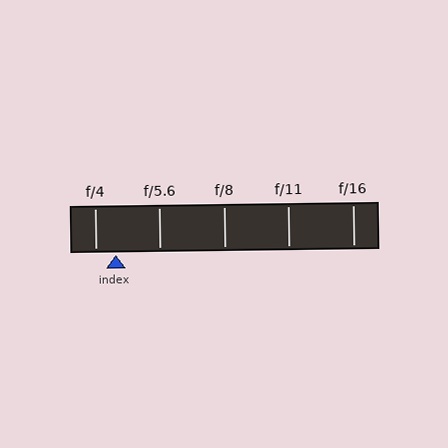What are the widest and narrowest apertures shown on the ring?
The widest aperture shown is f/4 and the narrowest is f/16.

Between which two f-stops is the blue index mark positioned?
The index mark is between f/4 and f/5.6.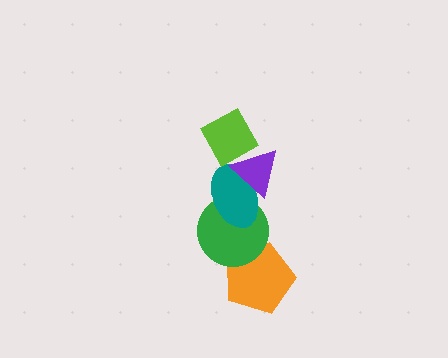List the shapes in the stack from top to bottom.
From top to bottom: the lime diamond, the purple triangle, the teal ellipse, the green circle, the orange pentagon.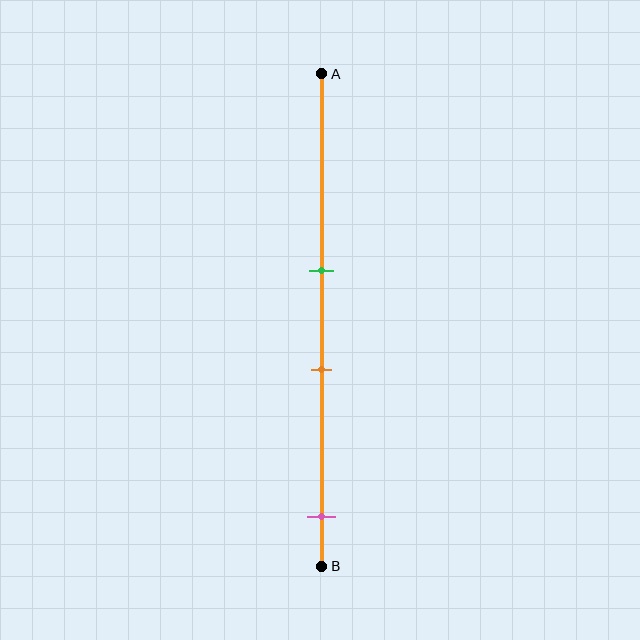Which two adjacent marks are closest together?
The green and orange marks are the closest adjacent pair.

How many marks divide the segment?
There are 3 marks dividing the segment.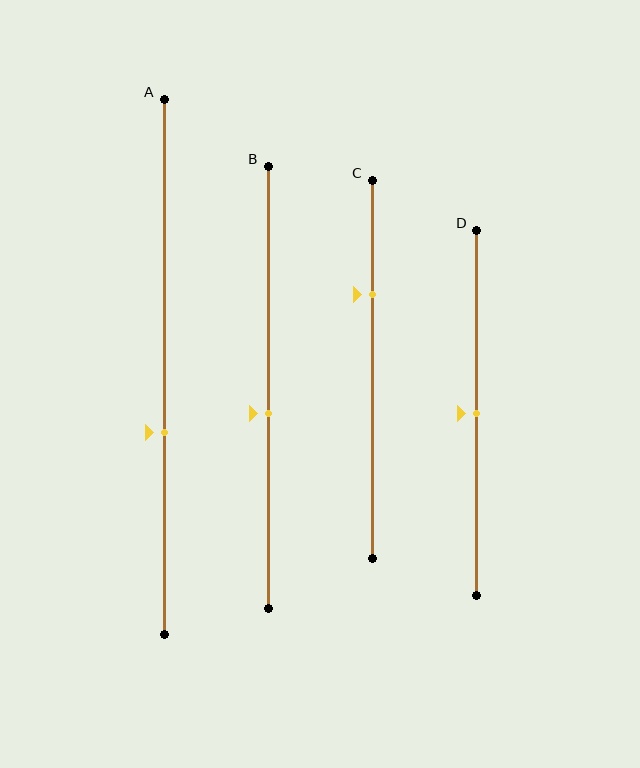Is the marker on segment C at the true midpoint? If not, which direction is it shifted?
No, the marker on segment C is shifted upward by about 20% of the segment length.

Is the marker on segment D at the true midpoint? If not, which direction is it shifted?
Yes, the marker on segment D is at the true midpoint.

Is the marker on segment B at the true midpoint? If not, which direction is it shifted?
No, the marker on segment B is shifted downward by about 6% of the segment length.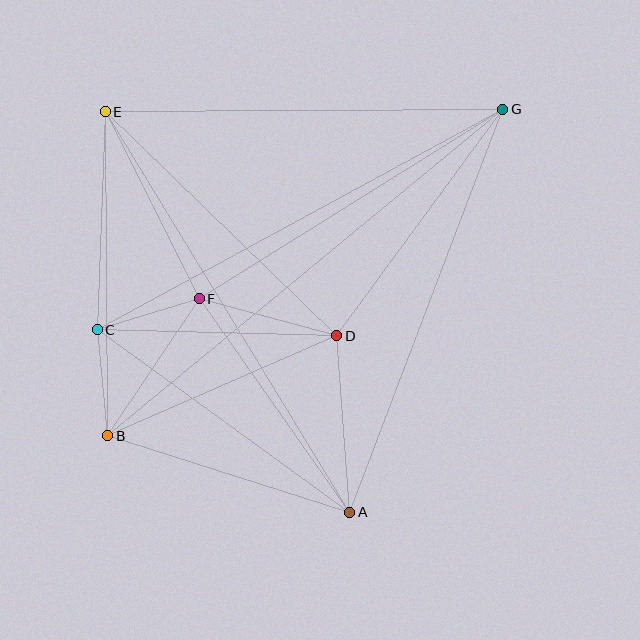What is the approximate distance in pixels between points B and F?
The distance between B and F is approximately 164 pixels.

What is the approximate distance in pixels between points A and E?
The distance between A and E is approximately 469 pixels.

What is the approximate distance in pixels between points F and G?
The distance between F and G is approximately 358 pixels.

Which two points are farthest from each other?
Points B and G are farthest from each other.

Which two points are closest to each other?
Points B and C are closest to each other.